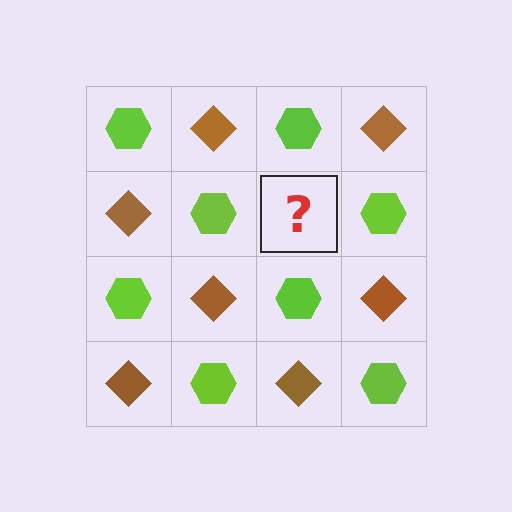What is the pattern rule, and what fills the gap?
The rule is that it alternates lime hexagon and brown diamond in a checkerboard pattern. The gap should be filled with a brown diamond.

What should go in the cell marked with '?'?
The missing cell should contain a brown diamond.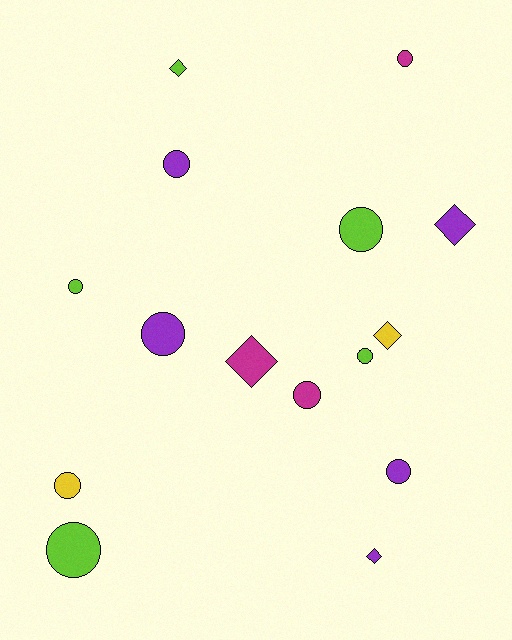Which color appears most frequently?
Lime, with 5 objects.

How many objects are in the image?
There are 15 objects.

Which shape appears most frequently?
Circle, with 10 objects.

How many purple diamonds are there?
There are 2 purple diamonds.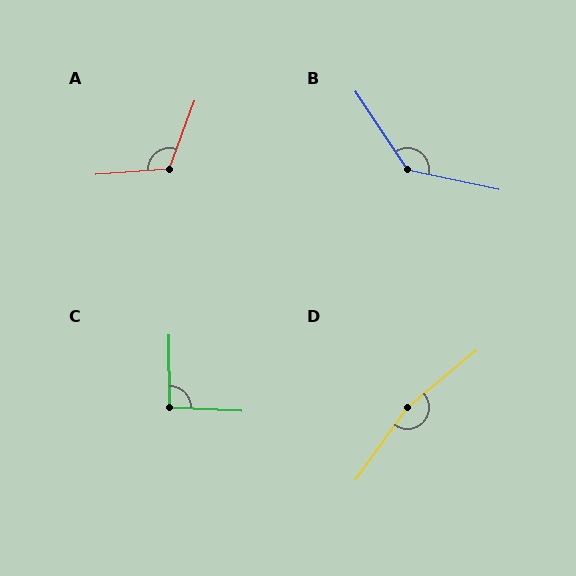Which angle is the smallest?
C, at approximately 93 degrees.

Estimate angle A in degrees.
Approximately 114 degrees.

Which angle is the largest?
D, at approximately 166 degrees.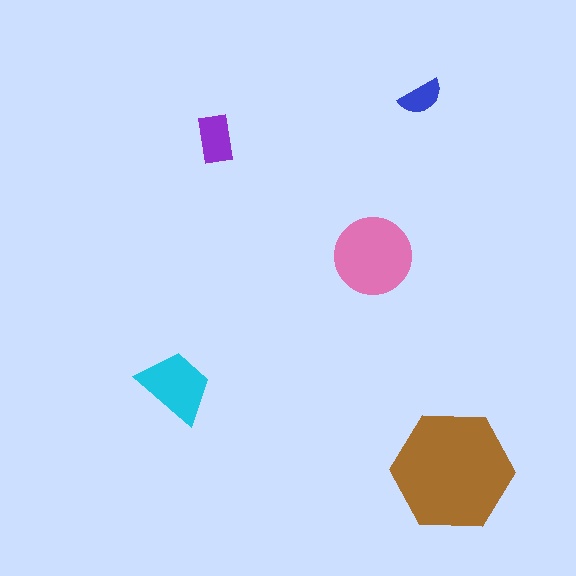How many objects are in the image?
There are 5 objects in the image.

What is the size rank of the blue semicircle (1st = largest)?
5th.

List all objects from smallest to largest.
The blue semicircle, the purple rectangle, the cyan trapezoid, the pink circle, the brown hexagon.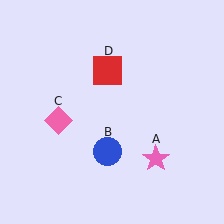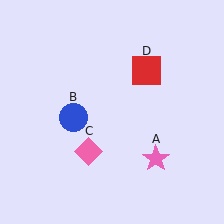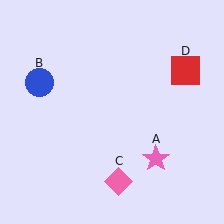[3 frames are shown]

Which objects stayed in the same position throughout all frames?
Pink star (object A) remained stationary.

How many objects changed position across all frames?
3 objects changed position: blue circle (object B), pink diamond (object C), red square (object D).